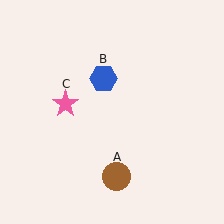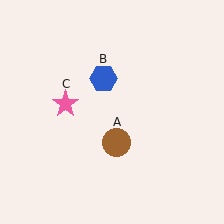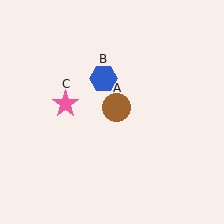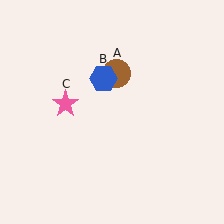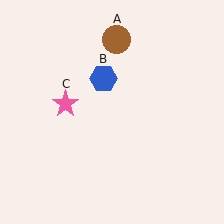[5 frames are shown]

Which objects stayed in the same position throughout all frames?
Blue hexagon (object B) and pink star (object C) remained stationary.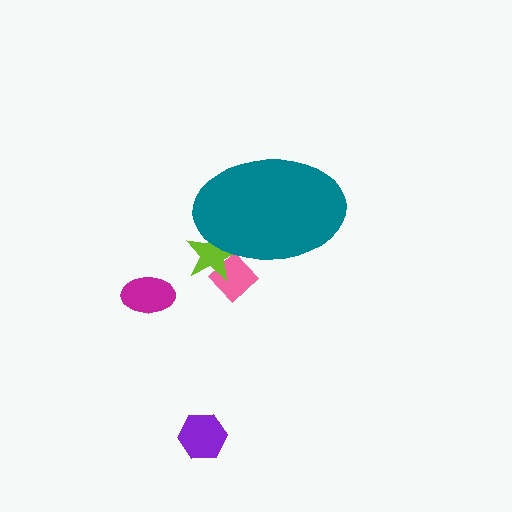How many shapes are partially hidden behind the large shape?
2 shapes are partially hidden.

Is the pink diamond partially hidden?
Yes, the pink diamond is partially hidden behind the teal ellipse.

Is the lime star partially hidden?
Yes, the lime star is partially hidden behind the teal ellipse.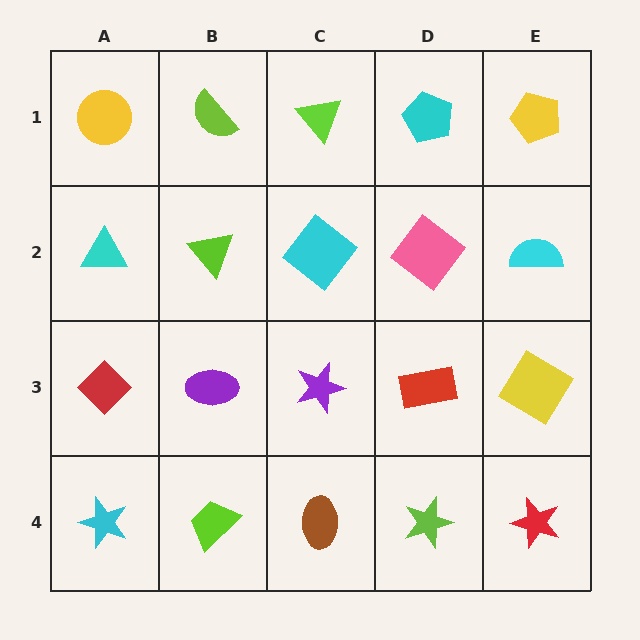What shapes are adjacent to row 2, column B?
A lime semicircle (row 1, column B), a purple ellipse (row 3, column B), a cyan triangle (row 2, column A), a cyan diamond (row 2, column C).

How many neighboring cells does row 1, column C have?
3.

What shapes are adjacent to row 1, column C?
A cyan diamond (row 2, column C), a lime semicircle (row 1, column B), a cyan pentagon (row 1, column D).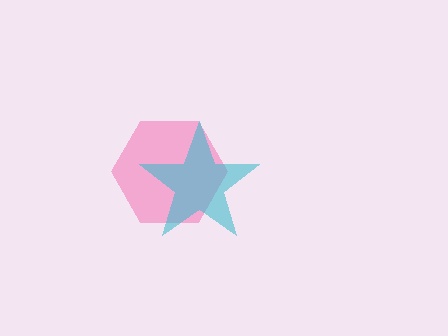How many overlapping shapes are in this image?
There are 2 overlapping shapes in the image.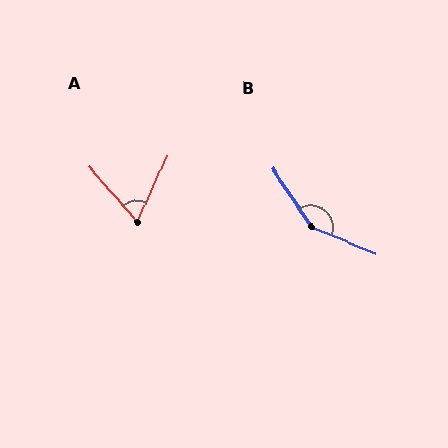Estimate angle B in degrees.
Approximately 147 degrees.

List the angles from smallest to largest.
A (66°), B (147°).